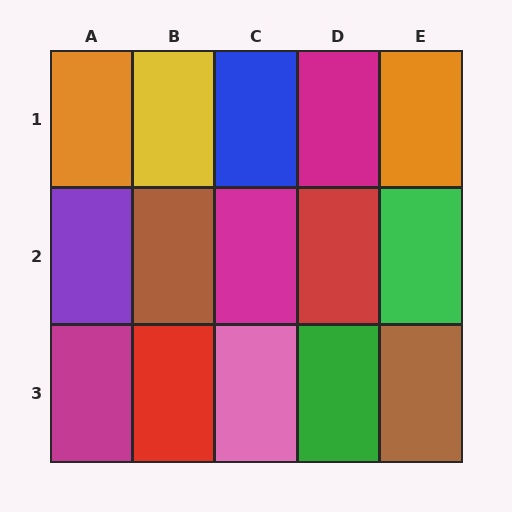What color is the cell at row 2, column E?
Green.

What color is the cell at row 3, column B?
Red.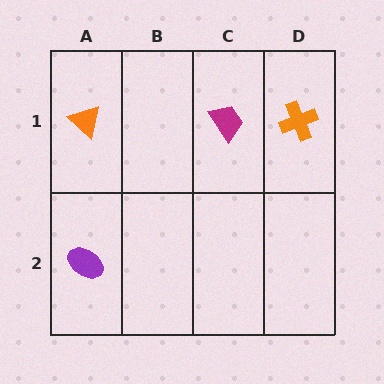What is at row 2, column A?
A purple ellipse.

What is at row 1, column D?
An orange cross.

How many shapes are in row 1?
3 shapes.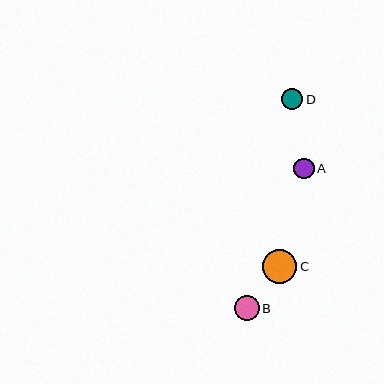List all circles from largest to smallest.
From largest to smallest: C, B, D, A.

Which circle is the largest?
Circle C is the largest with a size of approximately 34 pixels.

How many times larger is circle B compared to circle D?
Circle B is approximately 1.1 times the size of circle D.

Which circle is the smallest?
Circle A is the smallest with a size of approximately 21 pixels.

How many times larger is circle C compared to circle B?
Circle C is approximately 1.4 times the size of circle B.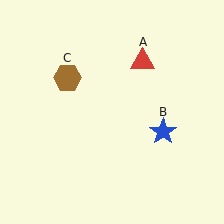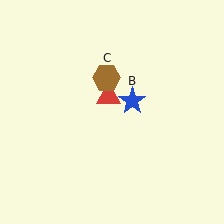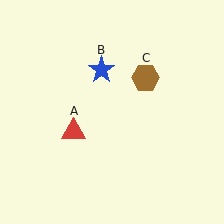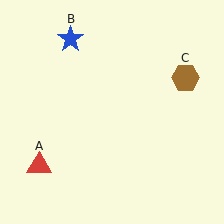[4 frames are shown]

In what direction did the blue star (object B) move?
The blue star (object B) moved up and to the left.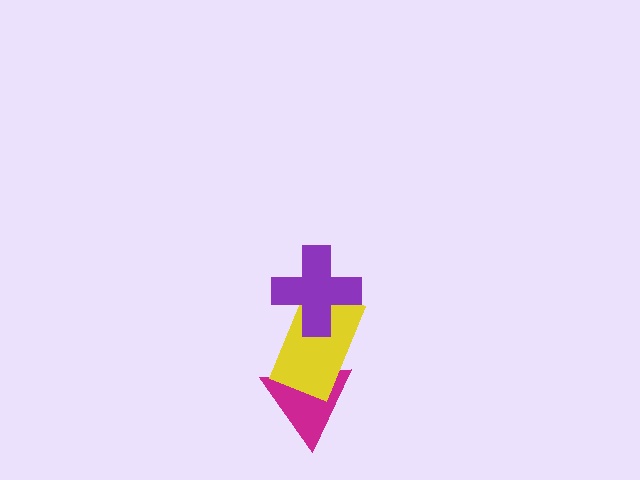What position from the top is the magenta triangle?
The magenta triangle is 3rd from the top.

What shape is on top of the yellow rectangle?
The purple cross is on top of the yellow rectangle.